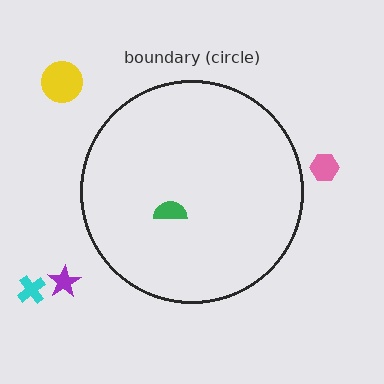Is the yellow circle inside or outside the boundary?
Outside.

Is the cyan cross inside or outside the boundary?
Outside.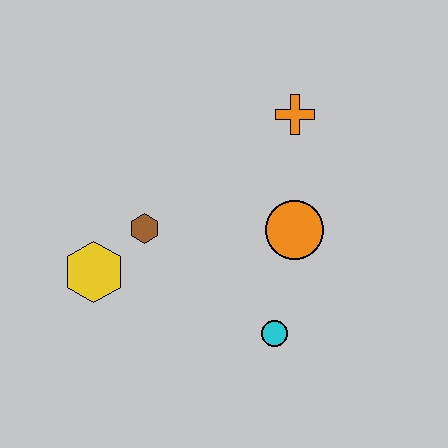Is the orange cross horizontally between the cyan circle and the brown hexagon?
No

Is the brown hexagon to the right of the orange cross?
No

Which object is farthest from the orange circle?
The yellow hexagon is farthest from the orange circle.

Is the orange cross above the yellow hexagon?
Yes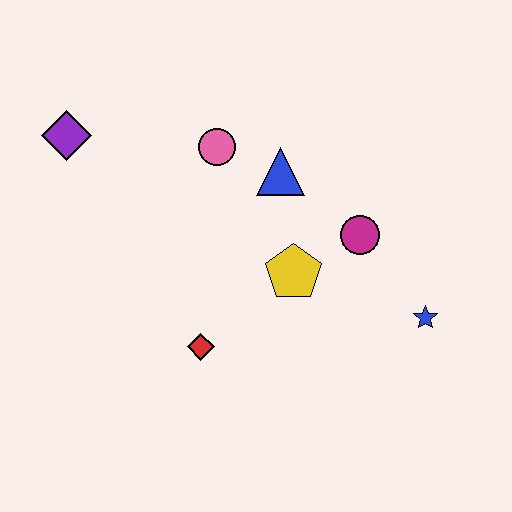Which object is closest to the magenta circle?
The yellow pentagon is closest to the magenta circle.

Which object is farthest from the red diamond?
The purple diamond is farthest from the red diamond.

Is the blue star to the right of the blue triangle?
Yes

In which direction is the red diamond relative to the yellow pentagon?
The red diamond is to the left of the yellow pentagon.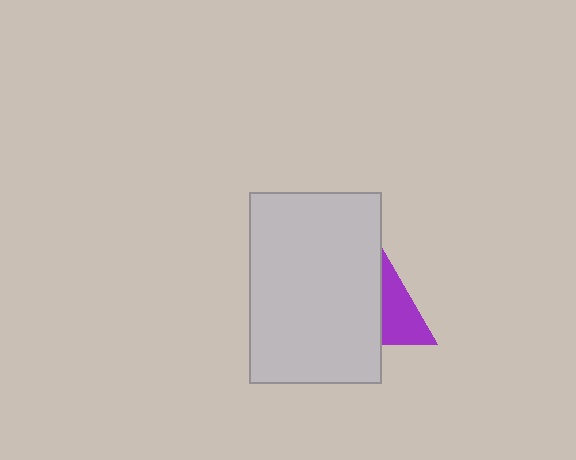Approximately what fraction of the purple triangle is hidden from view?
Roughly 52% of the purple triangle is hidden behind the light gray rectangle.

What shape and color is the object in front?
The object in front is a light gray rectangle.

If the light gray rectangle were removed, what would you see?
You would see the complete purple triangle.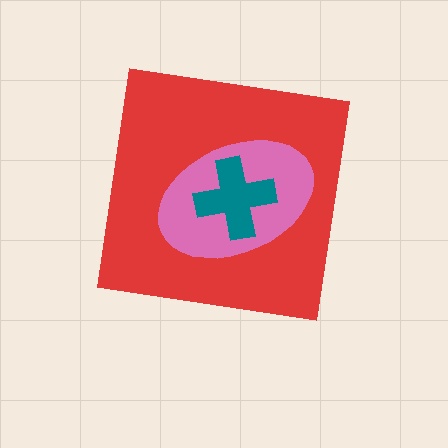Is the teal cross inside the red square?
Yes.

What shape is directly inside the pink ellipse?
The teal cross.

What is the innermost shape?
The teal cross.